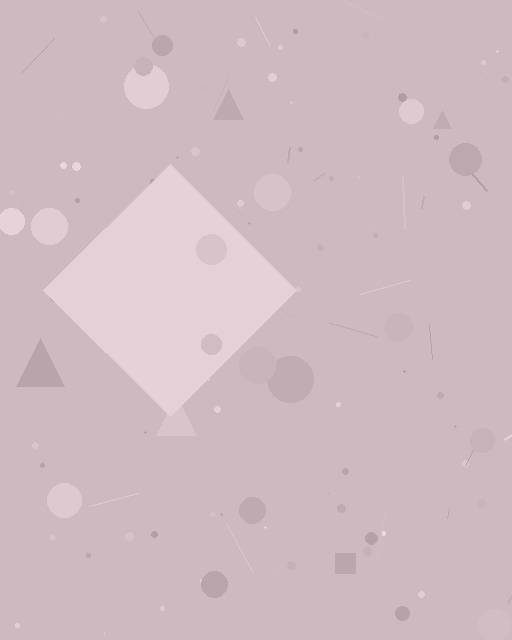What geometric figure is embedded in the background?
A diamond is embedded in the background.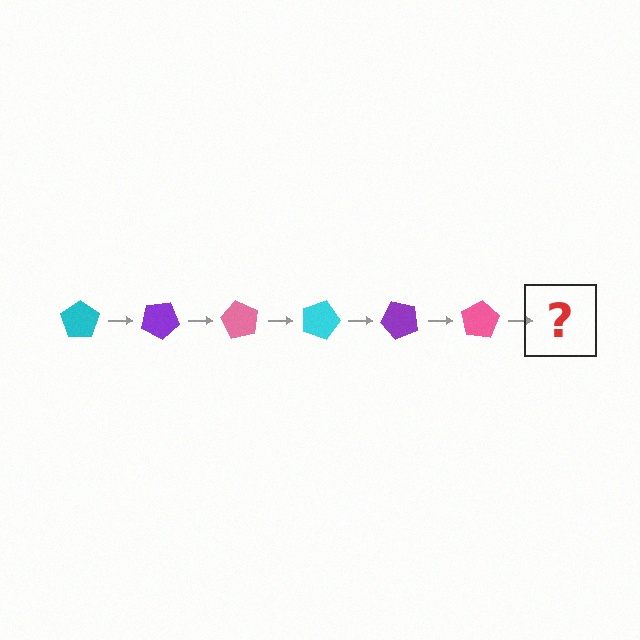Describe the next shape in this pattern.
It should be a cyan pentagon, rotated 180 degrees from the start.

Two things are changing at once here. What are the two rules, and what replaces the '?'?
The two rules are that it rotates 30 degrees each step and the color cycles through cyan, purple, and pink. The '?' should be a cyan pentagon, rotated 180 degrees from the start.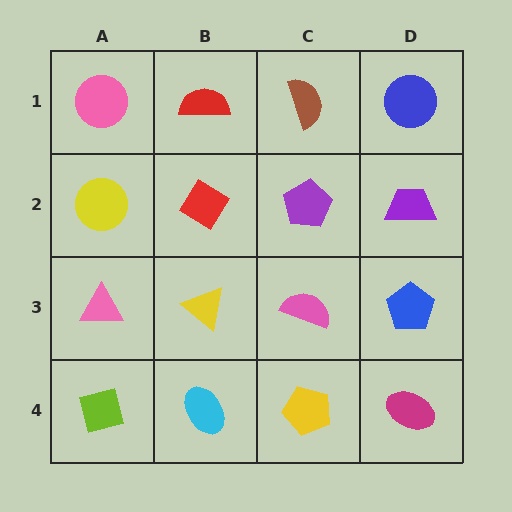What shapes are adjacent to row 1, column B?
A red diamond (row 2, column B), a pink circle (row 1, column A), a brown semicircle (row 1, column C).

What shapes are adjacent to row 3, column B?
A red diamond (row 2, column B), a cyan ellipse (row 4, column B), a pink triangle (row 3, column A), a pink semicircle (row 3, column C).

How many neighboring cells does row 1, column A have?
2.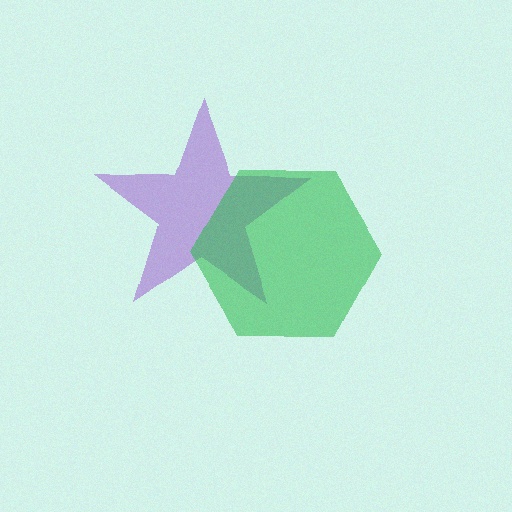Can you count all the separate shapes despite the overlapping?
Yes, there are 2 separate shapes.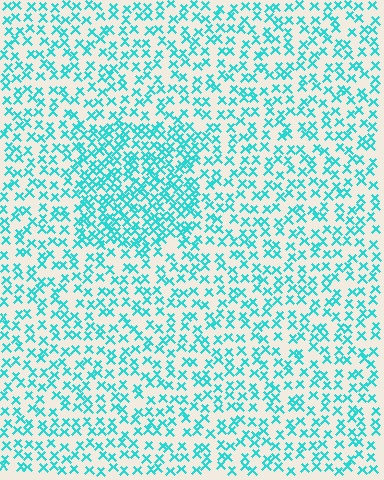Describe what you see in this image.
The image contains small cyan elements arranged at two different densities. A rectangle-shaped region is visible where the elements are more densely packed than the surrounding area.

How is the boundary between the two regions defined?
The boundary is defined by a change in element density (approximately 1.8x ratio). All elements are the same color, size, and shape.